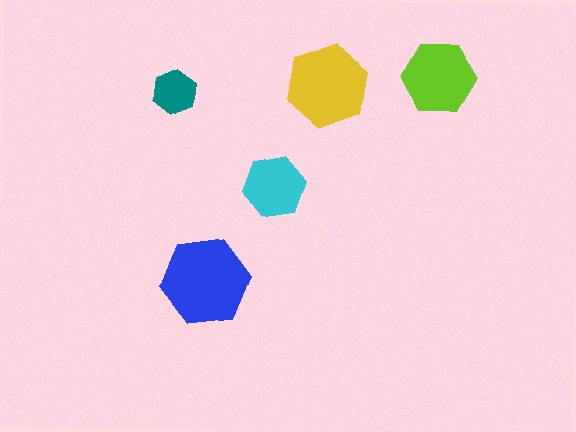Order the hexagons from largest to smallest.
the blue one, the yellow one, the lime one, the cyan one, the teal one.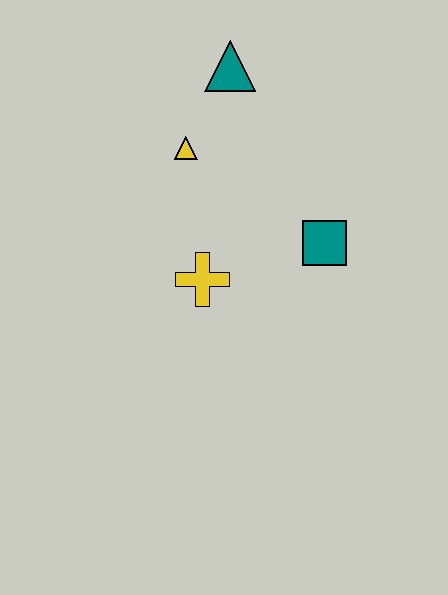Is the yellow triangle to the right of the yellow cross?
No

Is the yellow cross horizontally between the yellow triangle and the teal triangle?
Yes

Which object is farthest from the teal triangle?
The yellow cross is farthest from the teal triangle.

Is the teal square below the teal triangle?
Yes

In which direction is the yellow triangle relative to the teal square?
The yellow triangle is to the left of the teal square.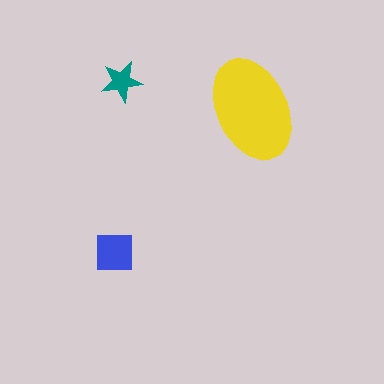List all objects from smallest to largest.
The teal star, the blue square, the yellow ellipse.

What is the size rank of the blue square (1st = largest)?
2nd.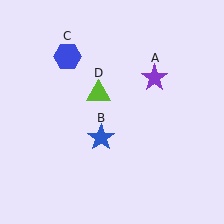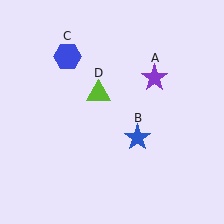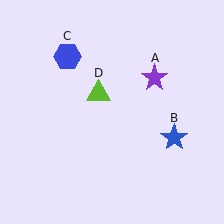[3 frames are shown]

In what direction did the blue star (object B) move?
The blue star (object B) moved right.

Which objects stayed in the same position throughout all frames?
Purple star (object A) and blue hexagon (object C) and lime triangle (object D) remained stationary.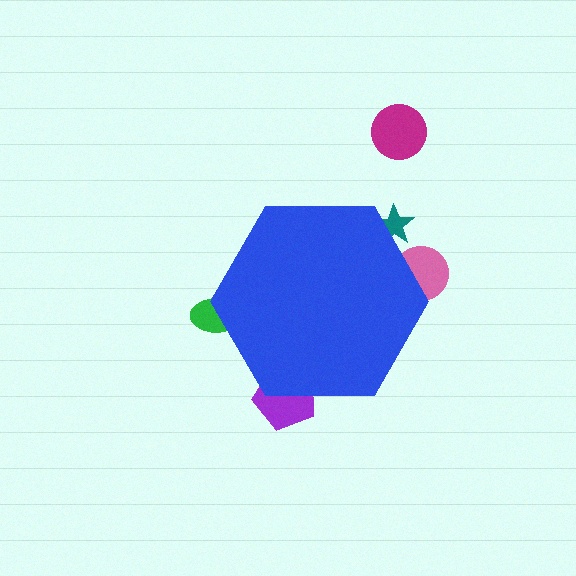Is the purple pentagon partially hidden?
Yes, the purple pentagon is partially hidden behind the blue hexagon.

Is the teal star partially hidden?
Yes, the teal star is partially hidden behind the blue hexagon.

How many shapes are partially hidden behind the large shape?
4 shapes are partially hidden.